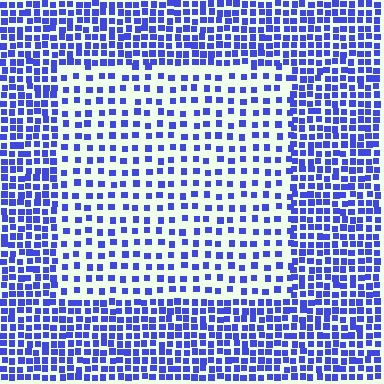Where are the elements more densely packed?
The elements are more densely packed outside the rectangle boundary.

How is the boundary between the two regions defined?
The boundary is defined by a change in element density (approximately 2.0x ratio). All elements are the same color, size, and shape.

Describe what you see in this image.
The image contains small blue elements arranged at two different densities. A rectangle-shaped region is visible where the elements are less densely packed than the surrounding area.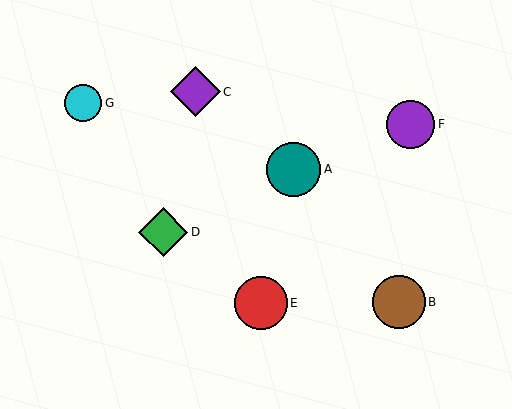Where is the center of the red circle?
The center of the red circle is at (261, 303).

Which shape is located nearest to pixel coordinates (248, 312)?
The red circle (labeled E) at (261, 303) is nearest to that location.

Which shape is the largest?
The teal circle (labeled A) is the largest.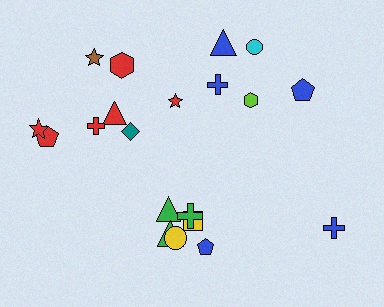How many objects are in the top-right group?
There are 6 objects.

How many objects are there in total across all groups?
There are 20 objects.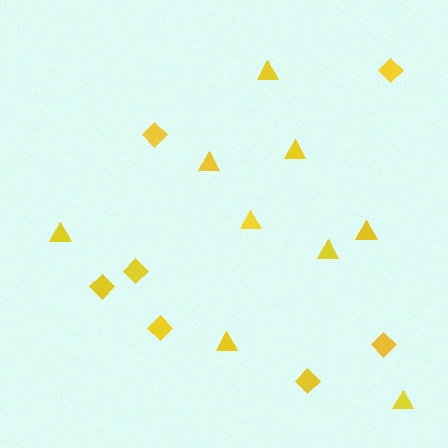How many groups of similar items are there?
There are 2 groups: one group of triangles (9) and one group of diamonds (7).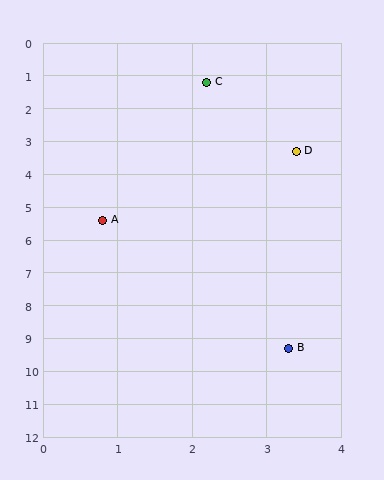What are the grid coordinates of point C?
Point C is at approximately (2.2, 1.2).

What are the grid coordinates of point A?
Point A is at approximately (0.8, 5.4).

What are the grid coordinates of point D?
Point D is at approximately (3.4, 3.3).